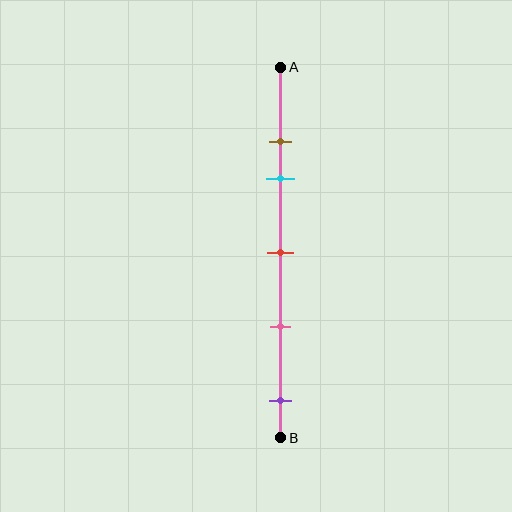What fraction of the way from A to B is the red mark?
The red mark is approximately 50% (0.5) of the way from A to B.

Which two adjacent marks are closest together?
The brown and cyan marks are the closest adjacent pair.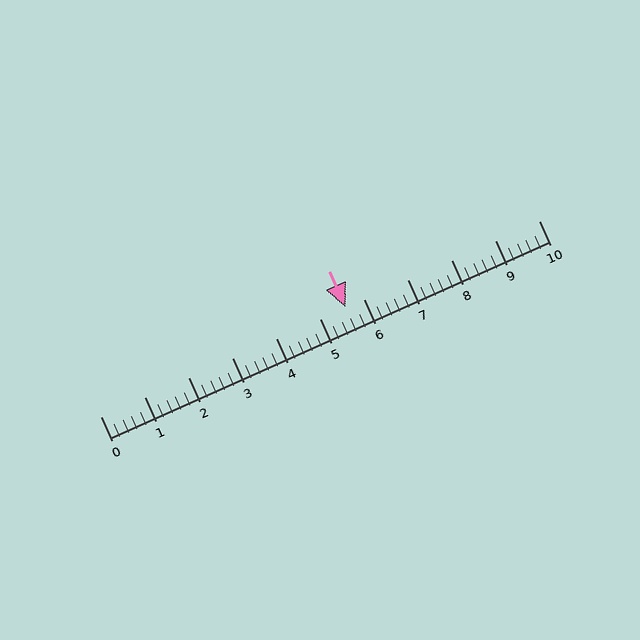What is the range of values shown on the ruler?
The ruler shows values from 0 to 10.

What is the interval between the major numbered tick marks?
The major tick marks are spaced 1 units apart.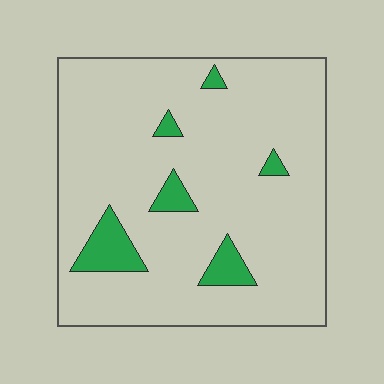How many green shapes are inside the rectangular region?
6.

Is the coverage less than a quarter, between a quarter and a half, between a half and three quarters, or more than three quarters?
Less than a quarter.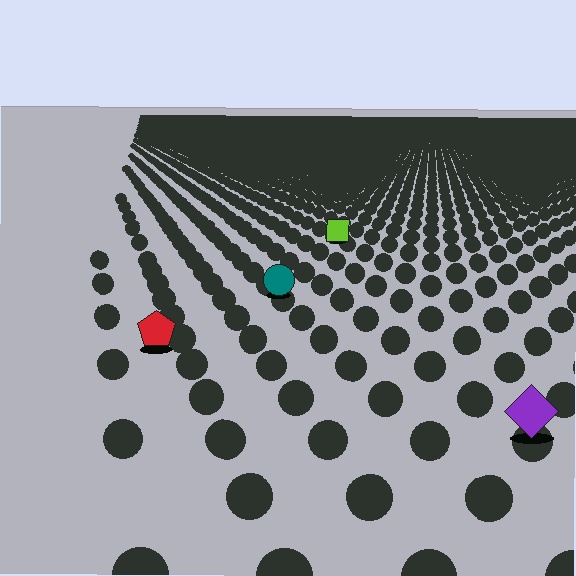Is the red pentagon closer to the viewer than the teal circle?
Yes. The red pentagon is closer — you can tell from the texture gradient: the ground texture is coarser near it.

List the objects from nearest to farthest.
From nearest to farthest: the purple diamond, the red pentagon, the teal circle, the lime square.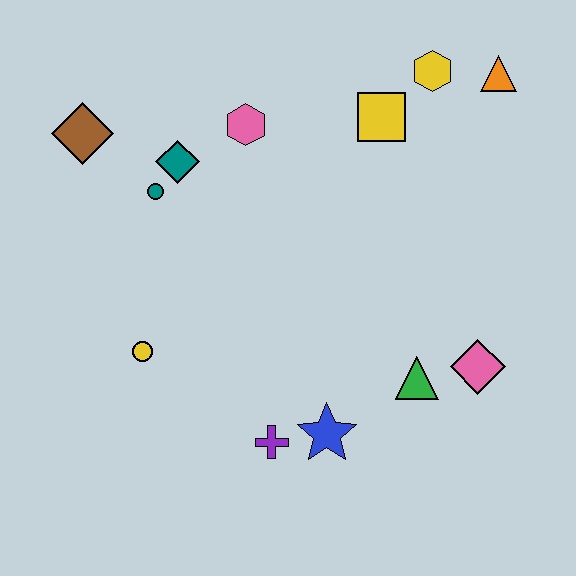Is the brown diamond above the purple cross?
Yes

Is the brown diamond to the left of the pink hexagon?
Yes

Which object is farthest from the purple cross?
The orange triangle is farthest from the purple cross.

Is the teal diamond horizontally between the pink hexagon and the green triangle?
No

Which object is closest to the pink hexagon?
The teal diamond is closest to the pink hexagon.